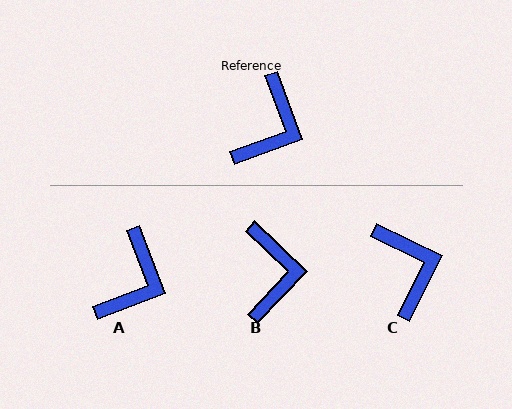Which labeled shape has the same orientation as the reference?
A.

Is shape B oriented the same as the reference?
No, it is off by about 26 degrees.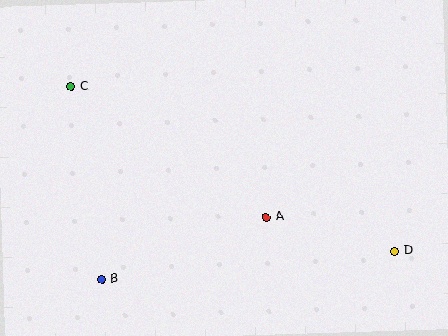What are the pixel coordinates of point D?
Point D is at (394, 251).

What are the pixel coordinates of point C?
Point C is at (71, 86).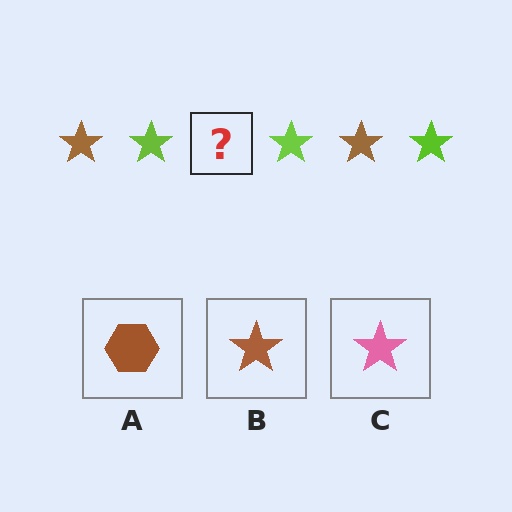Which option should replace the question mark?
Option B.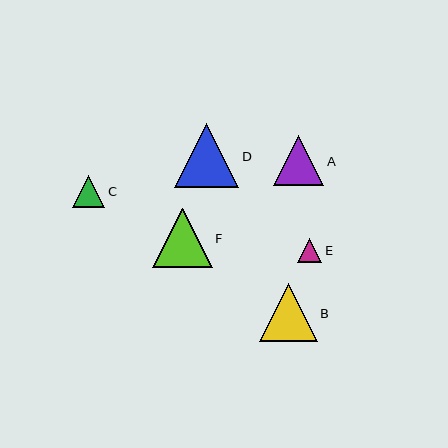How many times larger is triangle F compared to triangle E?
Triangle F is approximately 2.4 times the size of triangle E.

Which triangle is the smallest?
Triangle E is the smallest with a size of approximately 25 pixels.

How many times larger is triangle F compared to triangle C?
Triangle F is approximately 1.9 times the size of triangle C.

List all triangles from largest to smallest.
From largest to smallest: D, F, B, A, C, E.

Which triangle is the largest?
Triangle D is the largest with a size of approximately 64 pixels.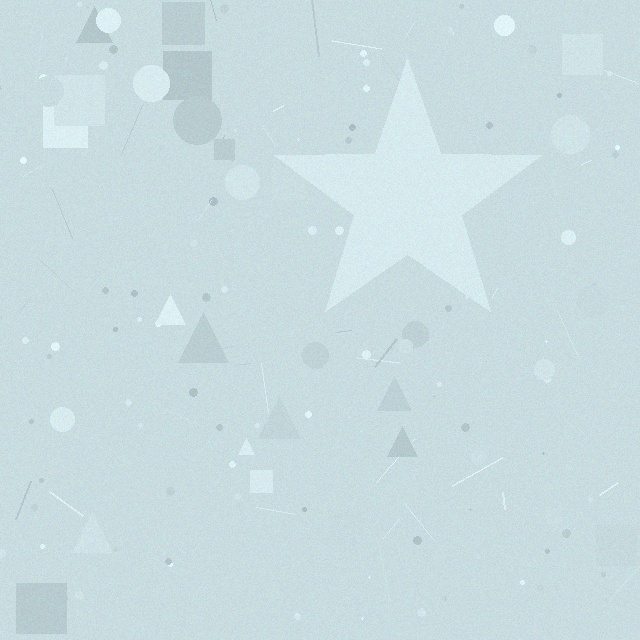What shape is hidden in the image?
A star is hidden in the image.